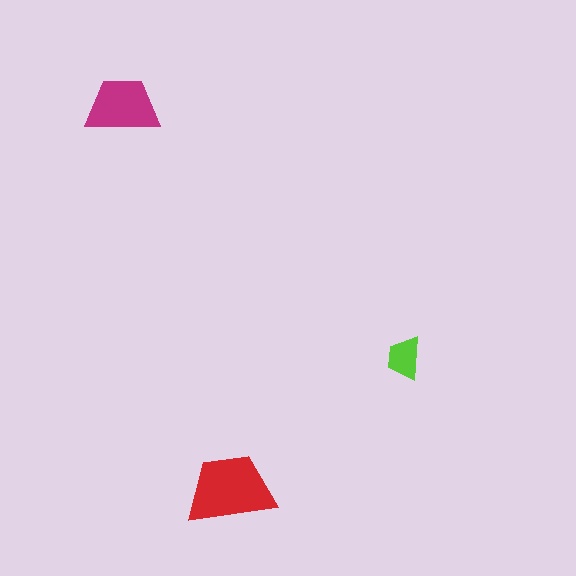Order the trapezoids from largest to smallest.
the red one, the magenta one, the lime one.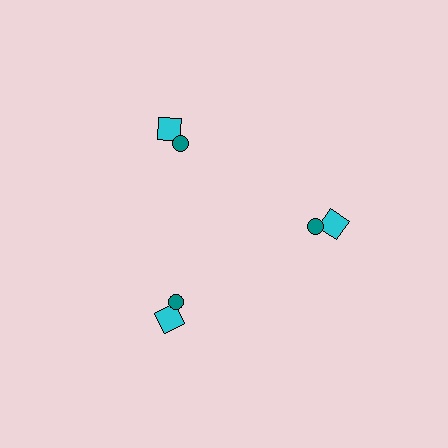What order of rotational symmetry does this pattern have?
This pattern has 3-fold rotational symmetry.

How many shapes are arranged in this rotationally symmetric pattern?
There are 6 shapes, arranged in 3 groups of 2.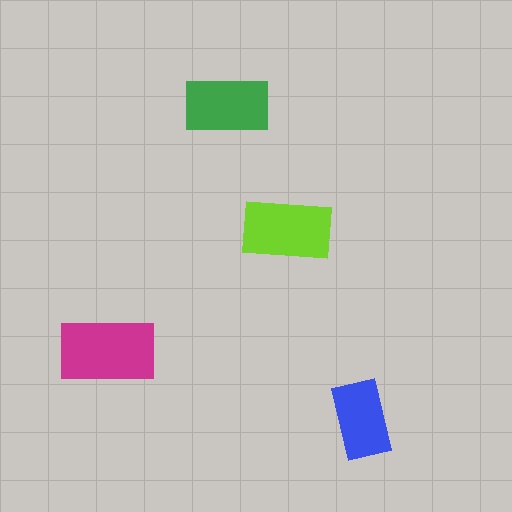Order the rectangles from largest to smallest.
the magenta one, the lime one, the green one, the blue one.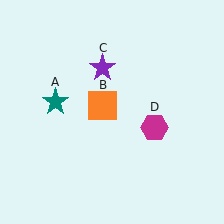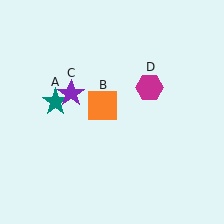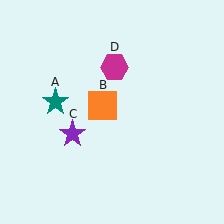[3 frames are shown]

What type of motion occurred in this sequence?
The purple star (object C), magenta hexagon (object D) rotated counterclockwise around the center of the scene.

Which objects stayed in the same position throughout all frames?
Teal star (object A) and orange square (object B) remained stationary.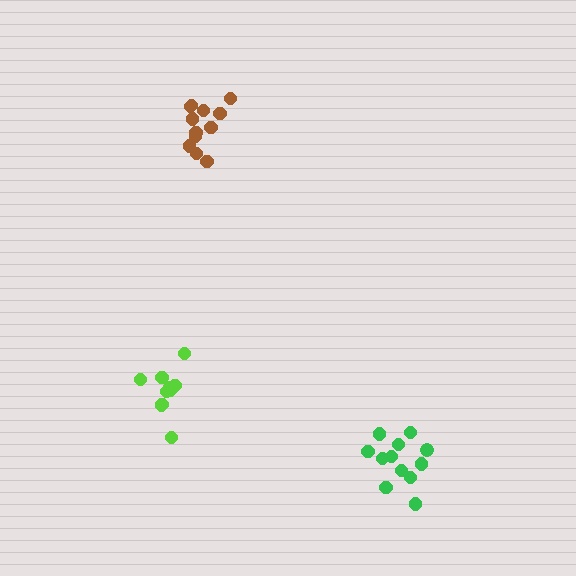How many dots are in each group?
Group 1: 12 dots, Group 2: 10 dots, Group 3: 12 dots (34 total).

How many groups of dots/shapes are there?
There are 3 groups.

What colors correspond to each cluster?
The clusters are colored: brown, lime, green.